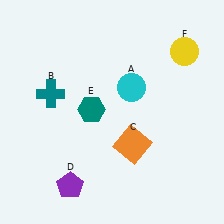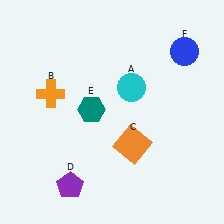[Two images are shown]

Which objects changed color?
B changed from teal to orange. F changed from yellow to blue.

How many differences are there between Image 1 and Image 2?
There are 2 differences between the two images.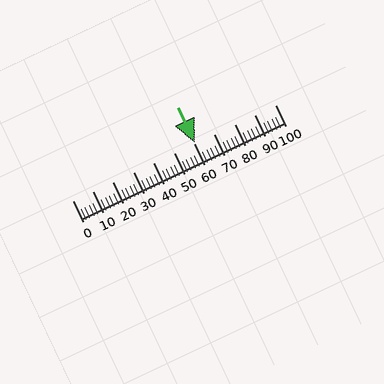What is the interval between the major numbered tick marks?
The major tick marks are spaced 10 units apart.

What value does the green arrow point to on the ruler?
The green arrow points to approximately 60.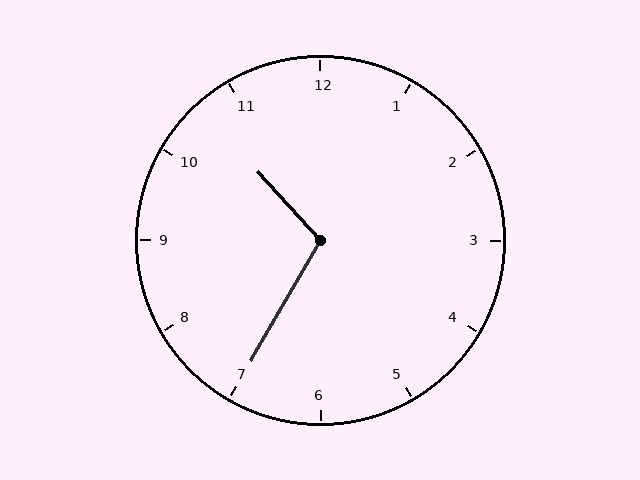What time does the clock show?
10:35.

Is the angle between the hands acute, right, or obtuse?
It is obtuse.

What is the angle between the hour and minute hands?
Approximately 108 degrees.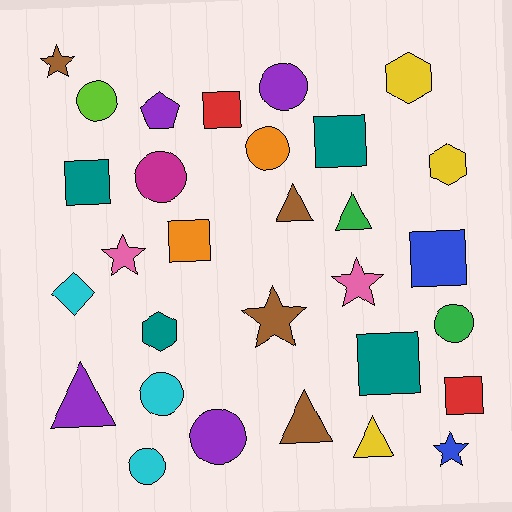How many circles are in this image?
There are 8 circles.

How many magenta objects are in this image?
There is 1 magenta object.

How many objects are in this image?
There are 30 objects.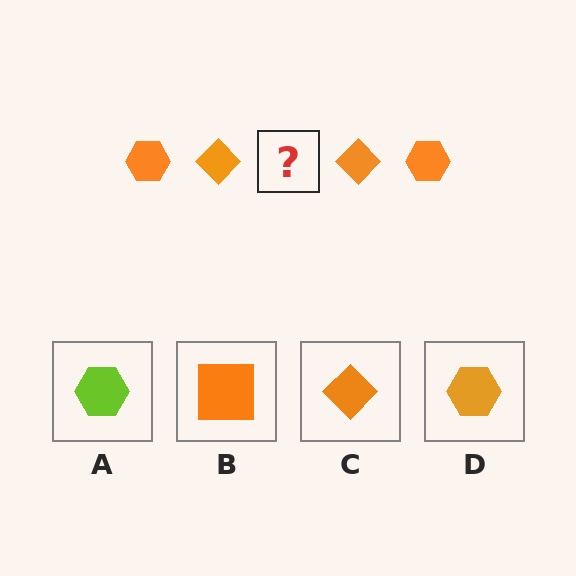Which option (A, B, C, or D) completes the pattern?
D.